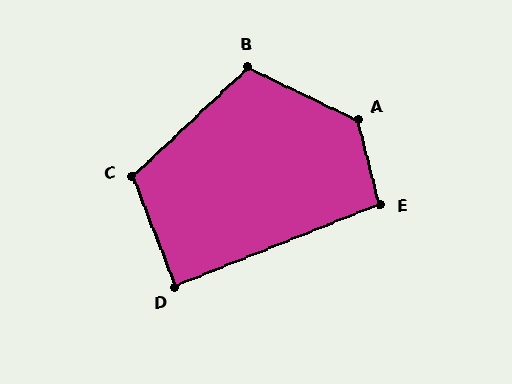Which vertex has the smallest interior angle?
D, at approximately 89 degrees.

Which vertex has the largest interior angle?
A, at approximately 130 degrees.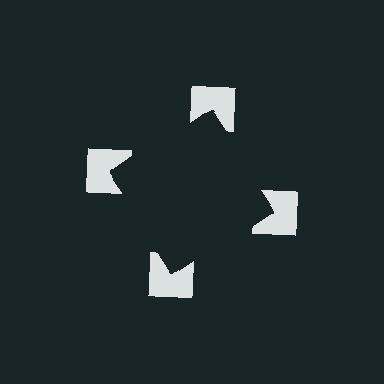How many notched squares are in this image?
There are 4 — one at each vertex of the illusory square.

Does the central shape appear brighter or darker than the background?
It typically appears slightly darker than the background, even though no actual brightness change is drawn.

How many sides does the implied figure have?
4 sides.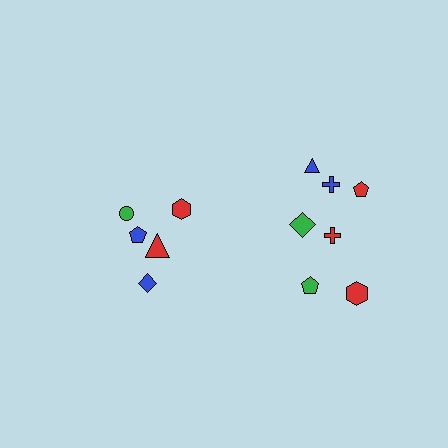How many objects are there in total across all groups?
There are 12 objects.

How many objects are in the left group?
There are 5 objects.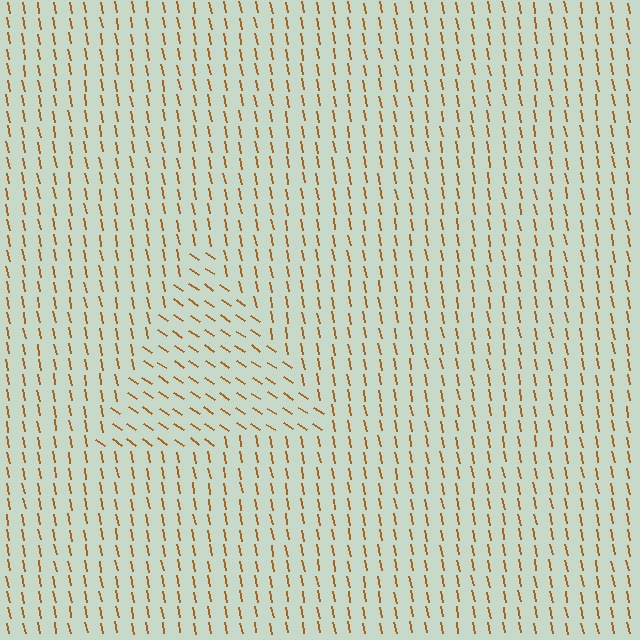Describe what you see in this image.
The image is filled with small brown line segments. A triangle region in the image has lines oriented differently from the surrounding lines, creating a visible texture boundary.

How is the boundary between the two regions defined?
The boundary is defined purely by a change in line orientation (approximately 45 degrees difference). All lines are the same color and thickness.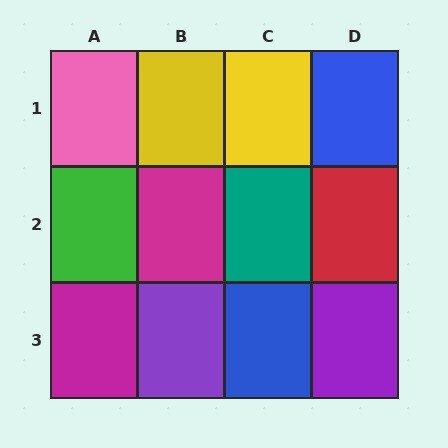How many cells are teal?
1 cell is teal.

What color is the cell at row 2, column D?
Red.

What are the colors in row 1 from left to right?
Pink, yellow, yellow, blue.